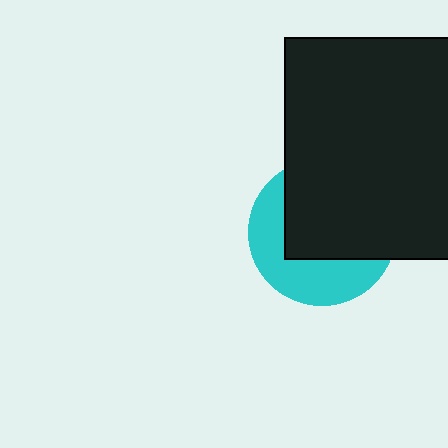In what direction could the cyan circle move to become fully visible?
The cyan circle could move toward the lower-left. That would shift it out from behind the black square entirely.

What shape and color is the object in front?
The object in front is a black square.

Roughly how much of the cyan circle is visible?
A small part of it is visible (roughly 42%).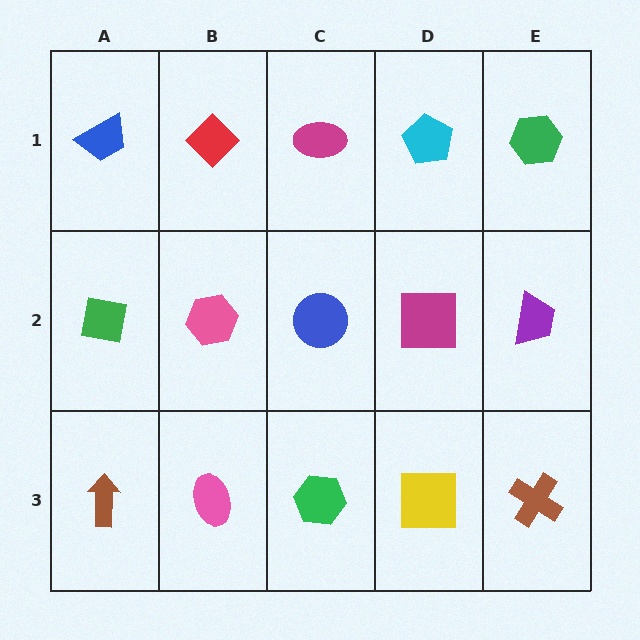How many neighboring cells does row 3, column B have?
3.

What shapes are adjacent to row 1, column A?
A green square (row 2, column A), a red diamond (row 1, column B).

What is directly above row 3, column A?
A green square.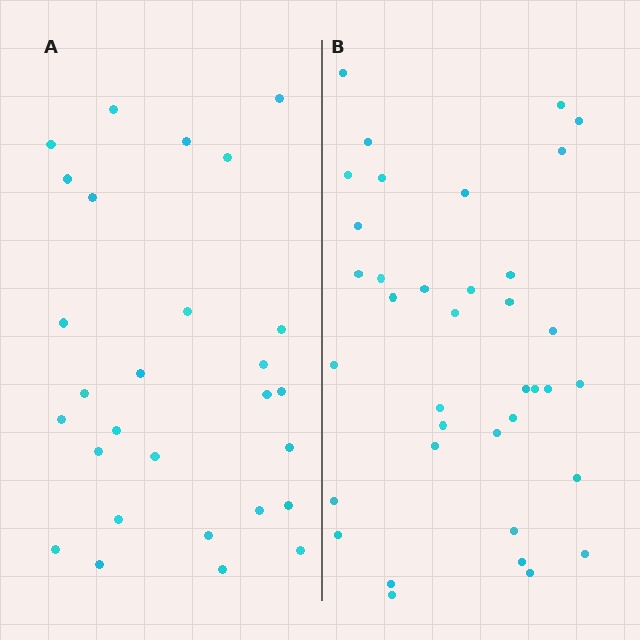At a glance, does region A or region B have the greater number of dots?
Region B (the right region) has more dots.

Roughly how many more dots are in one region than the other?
Region B has roughly 8 or so more dots than region A.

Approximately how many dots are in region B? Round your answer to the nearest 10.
About 40 dots. (The exact count is 37, which rounds to 40.)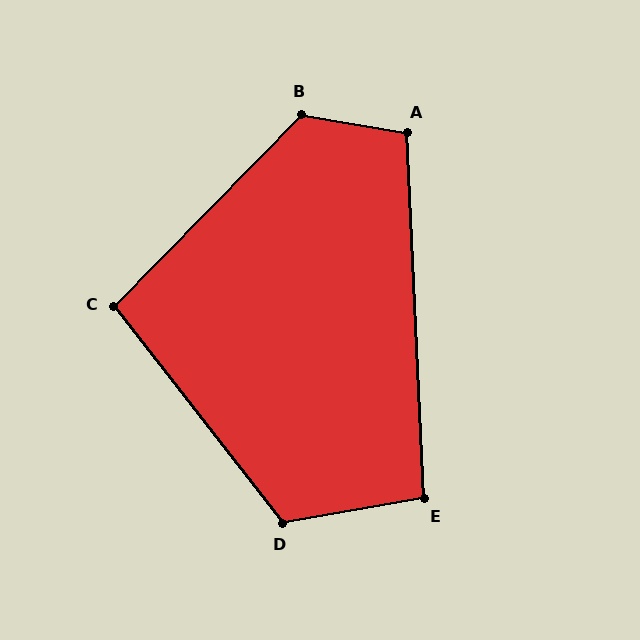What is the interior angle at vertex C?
Approximately 98 degrees (obtuse).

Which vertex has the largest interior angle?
B, at approximately 124 degrees.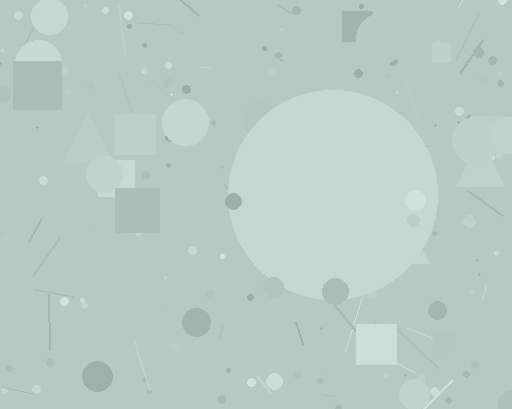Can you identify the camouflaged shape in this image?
The camouflaged shape is a circle.